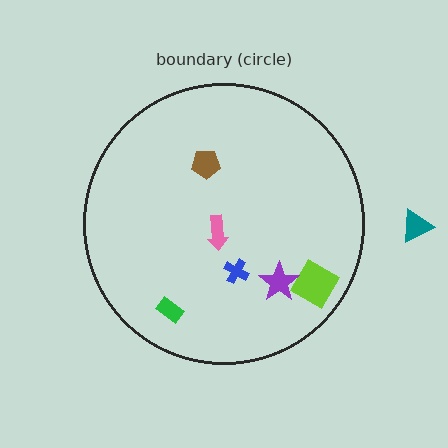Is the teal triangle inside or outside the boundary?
Outside.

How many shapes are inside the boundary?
6 inside, 1 outside.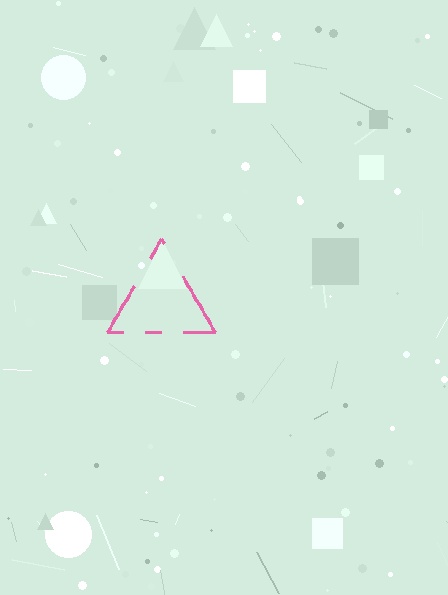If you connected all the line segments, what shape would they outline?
They would outline a triangle.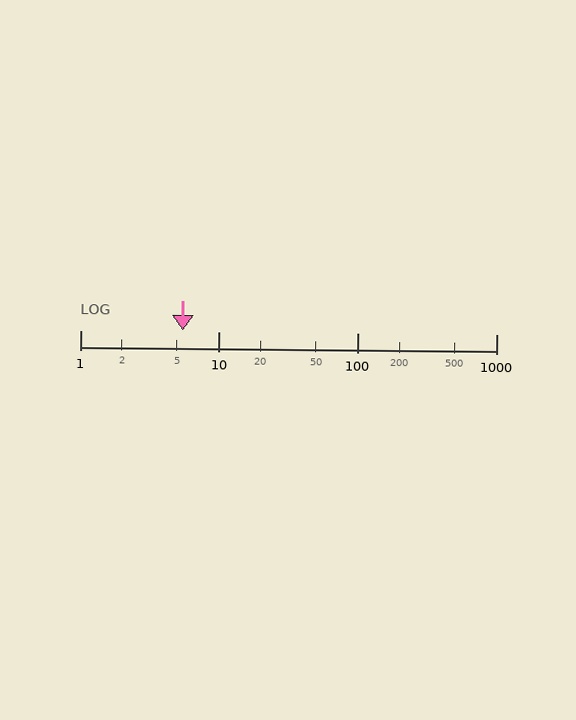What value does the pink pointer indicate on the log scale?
The pointer indicates approximately 5.5.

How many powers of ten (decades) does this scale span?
The scale spans 3 decades, from 1 to 1000.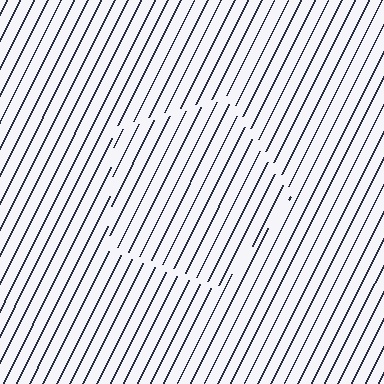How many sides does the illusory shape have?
5 sides — the line-ends trace a pentagon.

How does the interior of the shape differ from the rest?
The interior of the shape contains the same grating, shifted by half a period — the contour is defined by the phase discontinuity where line-ends from the inner and outer gratings abut.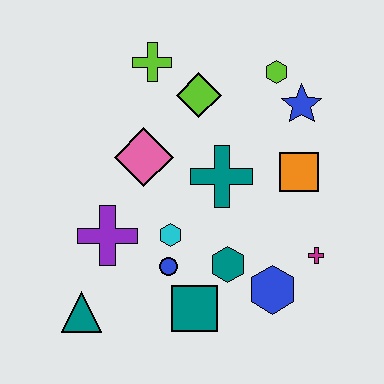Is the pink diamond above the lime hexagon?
No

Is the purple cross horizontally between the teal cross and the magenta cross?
No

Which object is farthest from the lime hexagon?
The teal triangle is farthest from the lime hexagon.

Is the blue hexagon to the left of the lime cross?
No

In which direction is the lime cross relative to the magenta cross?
The lime cross is above the magenta cross.